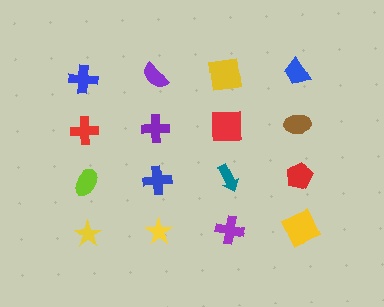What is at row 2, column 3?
A red square.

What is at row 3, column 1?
A lime ellipse.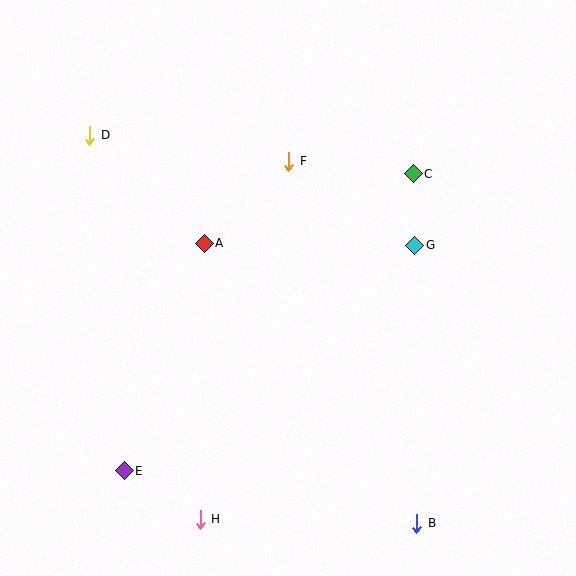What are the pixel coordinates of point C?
Point C is at (413, 174).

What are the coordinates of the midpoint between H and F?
The midpoint between H and F is at (245, 340).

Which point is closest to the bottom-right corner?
Point B is closest to the bottom-right corner.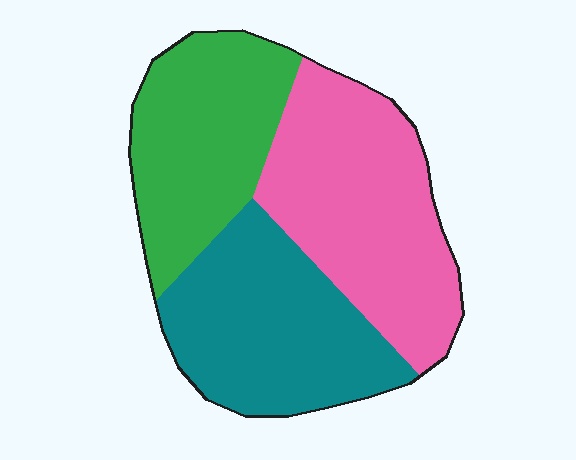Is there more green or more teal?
Teal.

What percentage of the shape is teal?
Teal takes up between a quarter and a half of the shape.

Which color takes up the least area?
Green, at roughly 30%.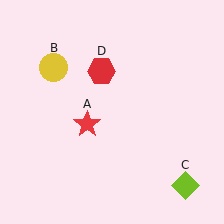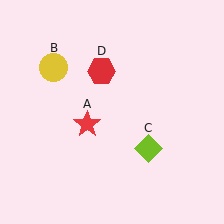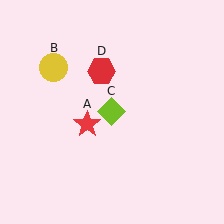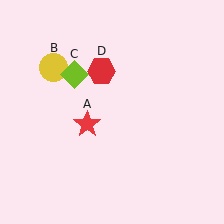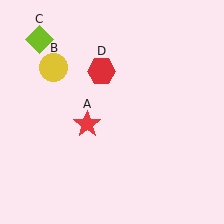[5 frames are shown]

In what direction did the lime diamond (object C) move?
The lime diamond (object C) moved up and to the left.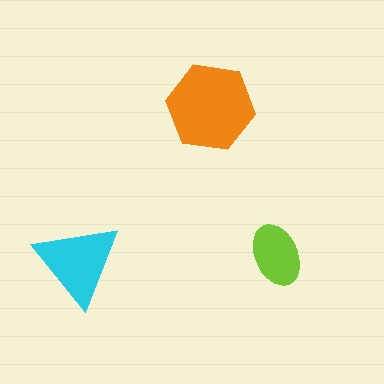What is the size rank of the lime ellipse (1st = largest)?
3rd.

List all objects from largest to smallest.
The orange hexagon, the cyan triangle, the lime ellipse.